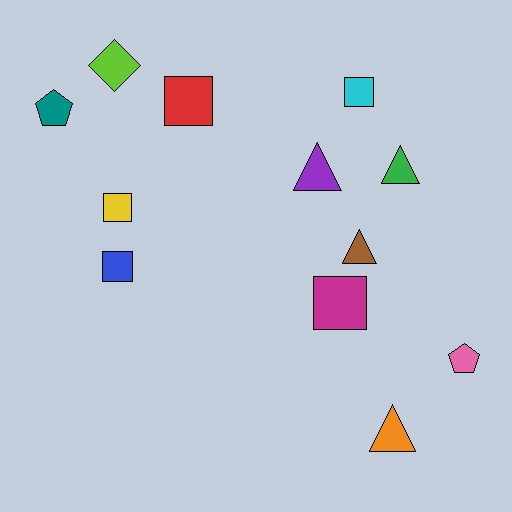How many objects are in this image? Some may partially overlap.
There are 12 objects.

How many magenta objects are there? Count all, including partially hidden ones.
There is 1 magenta object.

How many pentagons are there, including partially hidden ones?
There are 2 pentagons.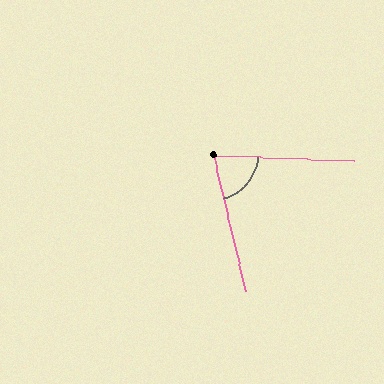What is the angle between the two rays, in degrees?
Approximately 75 degrees.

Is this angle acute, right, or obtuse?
It is acute.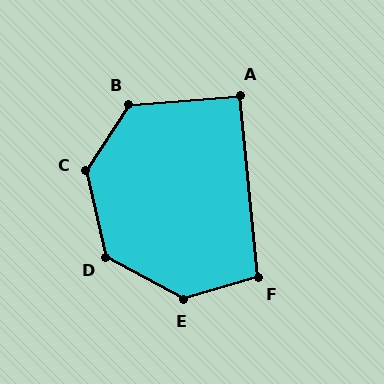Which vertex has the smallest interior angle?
A, at approximately 91 degrees.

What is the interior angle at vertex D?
Approximately 132 degrees (obtuse).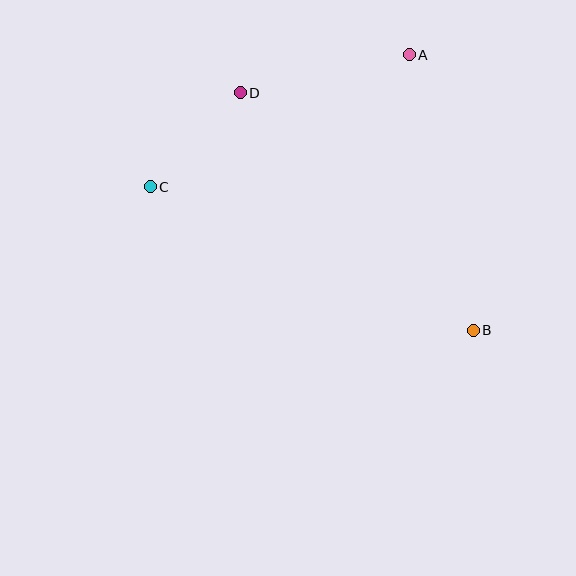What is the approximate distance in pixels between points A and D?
The distance between A and D is approximately 173 pixels.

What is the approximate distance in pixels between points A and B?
The distance between A and B is approximately 283 pixels.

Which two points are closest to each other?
Points C and D are closest to each other.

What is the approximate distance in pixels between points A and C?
The distance between A and C is approximately 291 pixels.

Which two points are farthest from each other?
Points B and C are farthest from each other.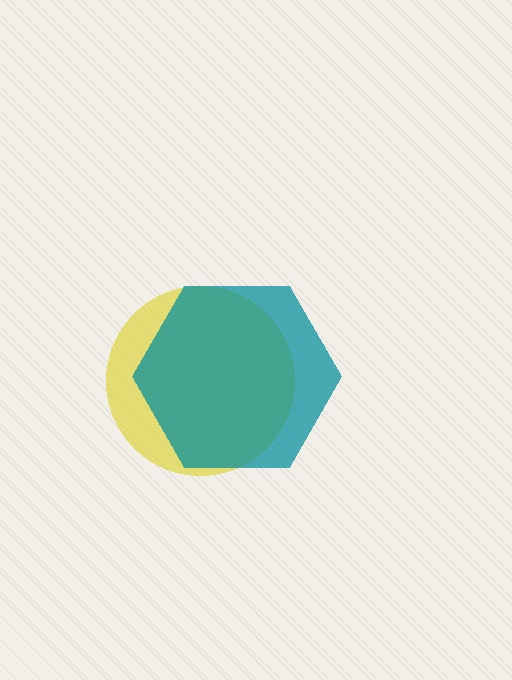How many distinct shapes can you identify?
There are 2 distinct shapes: a yellow circle, a teal hexagon.